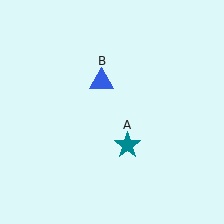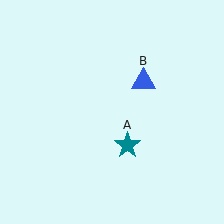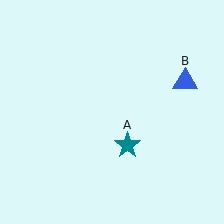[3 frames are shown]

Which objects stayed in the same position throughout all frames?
Teal star (object A) remained stationary.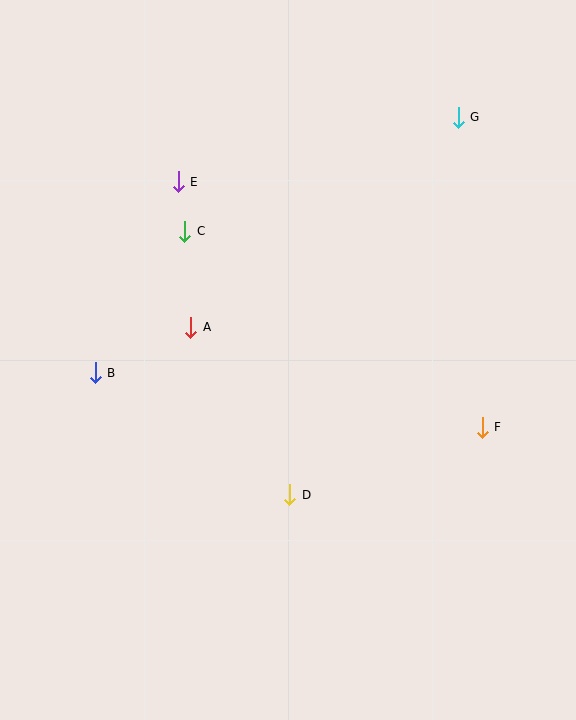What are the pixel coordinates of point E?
Point E is at (178, 182).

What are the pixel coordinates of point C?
Point C is at (185, 231).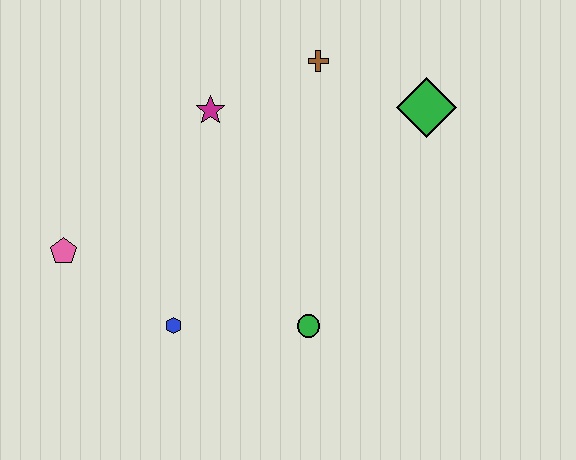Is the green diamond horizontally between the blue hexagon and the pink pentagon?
No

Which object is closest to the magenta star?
The brown cross is closest to the magenta star.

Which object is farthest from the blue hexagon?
The green diamond is farthest from the blue hexagon.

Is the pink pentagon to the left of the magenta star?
Yes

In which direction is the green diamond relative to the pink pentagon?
The green diamond is to the right of the pink pentagon.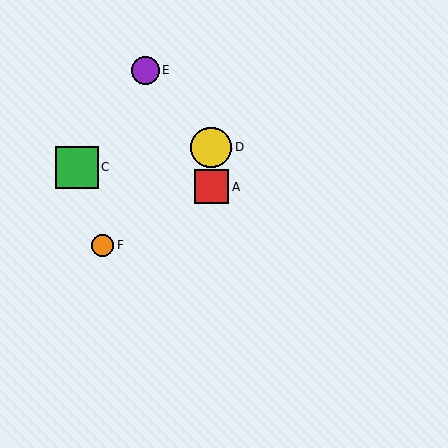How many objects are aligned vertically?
3 objects (A, B, D) are aligned vertically.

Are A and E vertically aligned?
No, A is at x≈211 and E is at x≈145.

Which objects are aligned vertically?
Objects A, B, D are aligned vertically.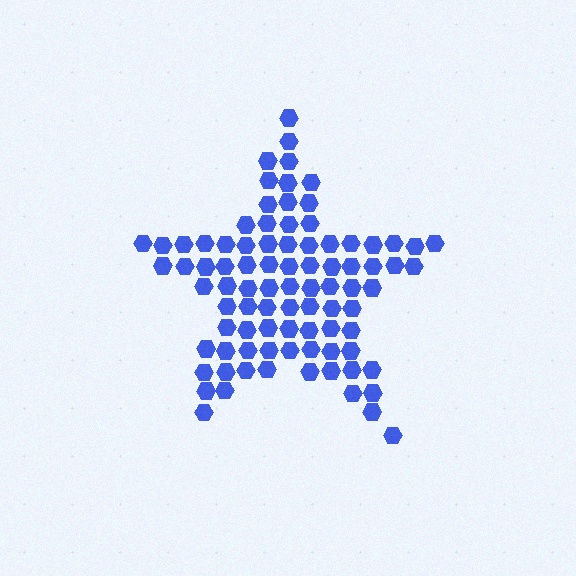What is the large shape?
The large shape is a star.